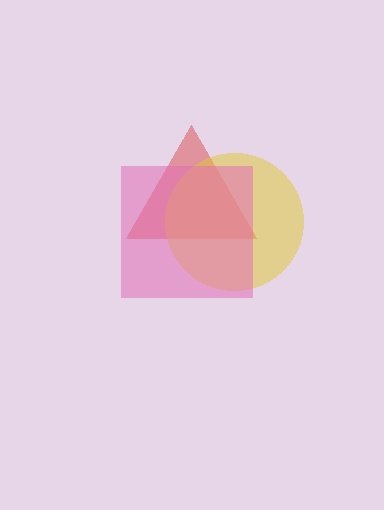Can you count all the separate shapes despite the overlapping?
Yes, there are 3 separate shapes.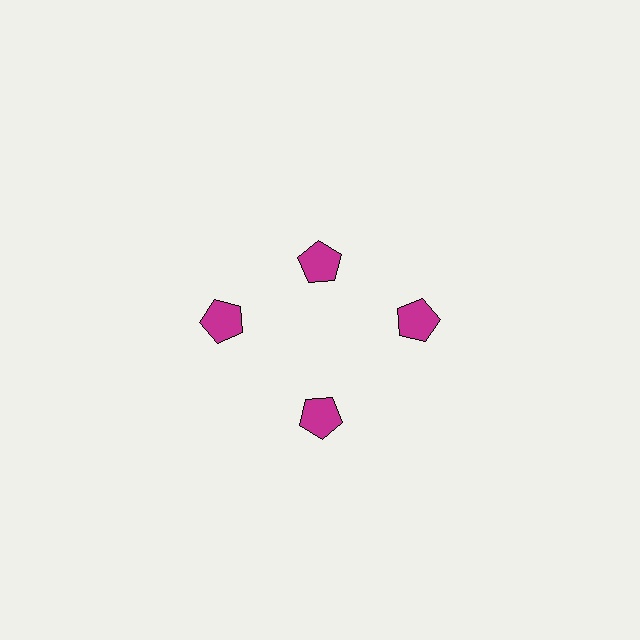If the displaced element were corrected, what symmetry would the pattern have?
It would have 4-fold rotational symmetry — the pattern would map onto itself every 90 degrees.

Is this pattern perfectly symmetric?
No. The 4 magenta pentagons are arranged in a ring, but one element near the 12 o'clock position is pulled inward toward the center, breaking the 4-fold rotational symmetry.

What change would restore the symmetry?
The symmetry would be restored by moving it outward, back onto the ring so that all 4 pentagons sit at equal angles and equal distance from the center.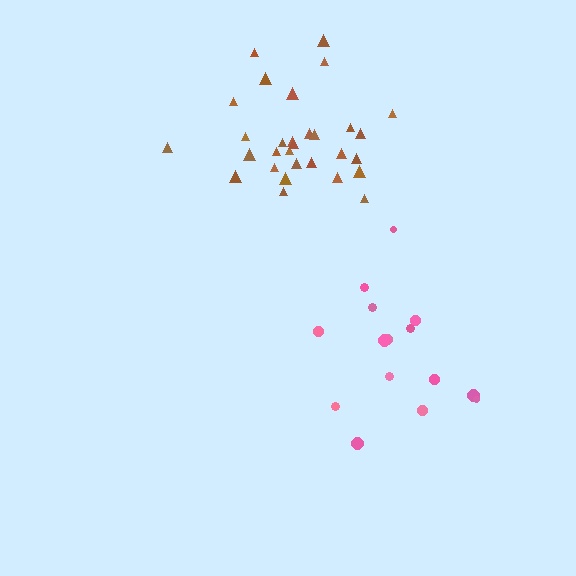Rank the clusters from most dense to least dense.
brown, pink.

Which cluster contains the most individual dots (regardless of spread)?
Brown (30).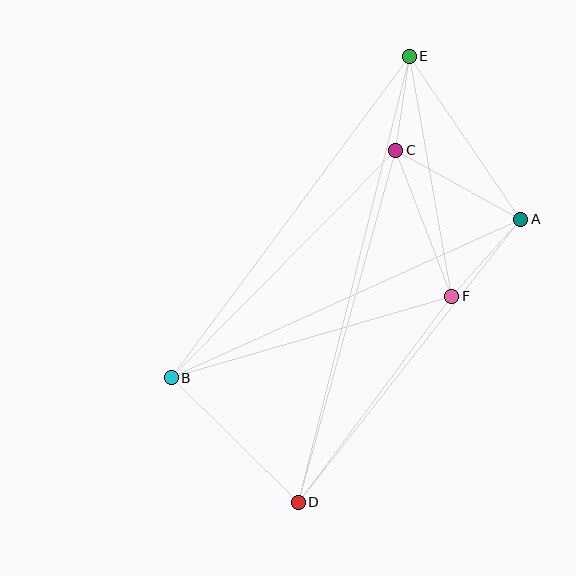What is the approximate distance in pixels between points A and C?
The distance between A and C is approximately 143 pixels.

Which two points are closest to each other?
Points C and E are closest to each other.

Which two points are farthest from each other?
Points D and E are farthest from each other.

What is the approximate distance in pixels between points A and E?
The distance between A and E is approximately 198 pixels.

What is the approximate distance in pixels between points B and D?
The distance between B and D is approximately 178 pixels.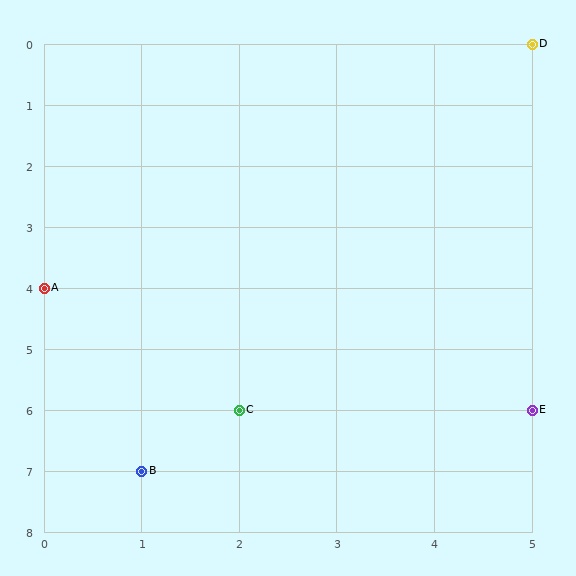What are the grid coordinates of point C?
Point C is at grid coordinates (2, 6).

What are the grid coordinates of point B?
Point B is at grid coordinates (1, 7).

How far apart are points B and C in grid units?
Points B and C are 1 column and 1 row apart (about 1.4 grid units diagonally).